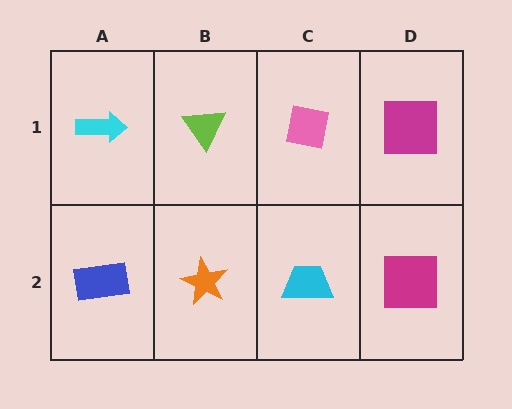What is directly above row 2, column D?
A magenta square.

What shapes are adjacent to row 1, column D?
A magenta square (row 2, column D), a pink square (row 1, column C).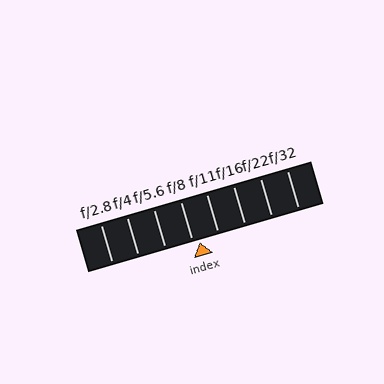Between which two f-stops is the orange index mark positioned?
The index mark is between f/8 and f/11.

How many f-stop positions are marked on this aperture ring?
There are 8 f-stop positions marked.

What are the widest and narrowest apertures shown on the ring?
The widest aperture shown is f/2.8 and the narrowest is f/32.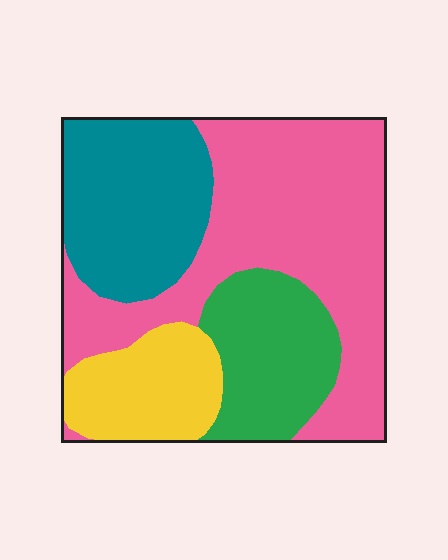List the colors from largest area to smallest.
From largest to smallest: pink, teal, green, yellow.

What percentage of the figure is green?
Green takes up less than a quarter of the figure.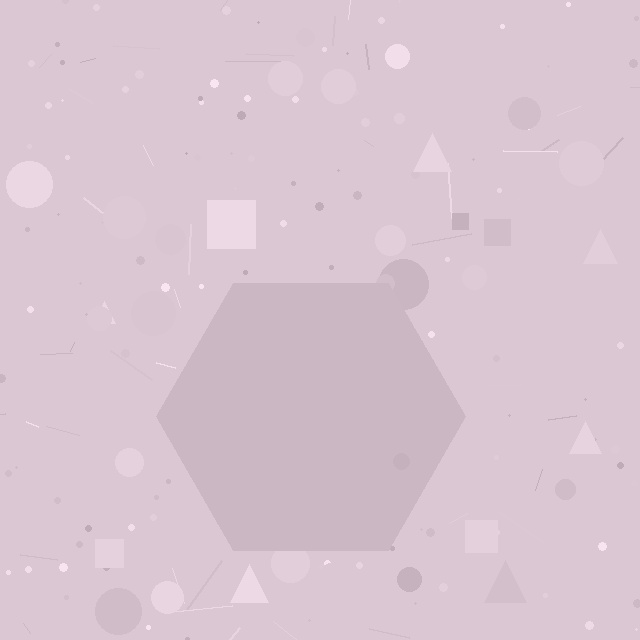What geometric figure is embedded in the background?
A hexagon is embedded in the background.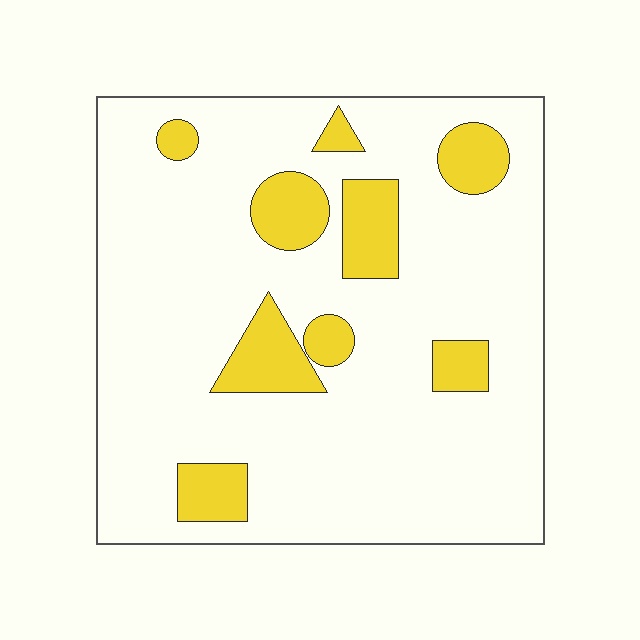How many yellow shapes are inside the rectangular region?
9.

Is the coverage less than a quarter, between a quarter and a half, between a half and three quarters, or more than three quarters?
Less than a quarter.